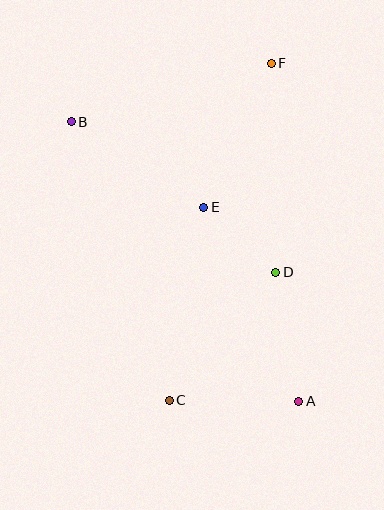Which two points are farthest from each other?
Points A and B are farthest from each other.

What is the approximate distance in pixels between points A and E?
The distance between A and E is approximately 216 pixels.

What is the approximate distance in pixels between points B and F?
The distance between B and F is approximately 209 pixels.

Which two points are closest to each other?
Points D and E are closest to each other.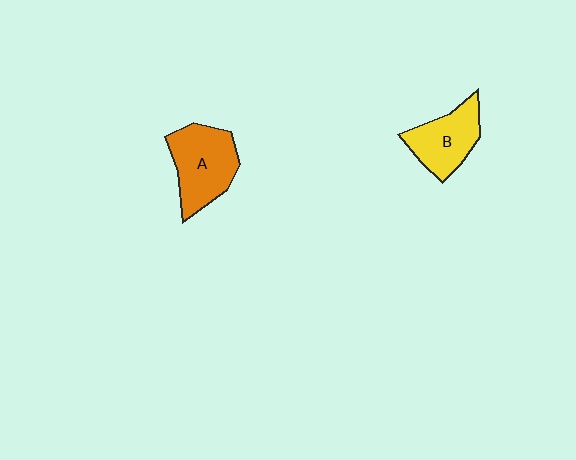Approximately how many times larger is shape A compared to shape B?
Approximately 1.2 times.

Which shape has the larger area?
Shape A (orange).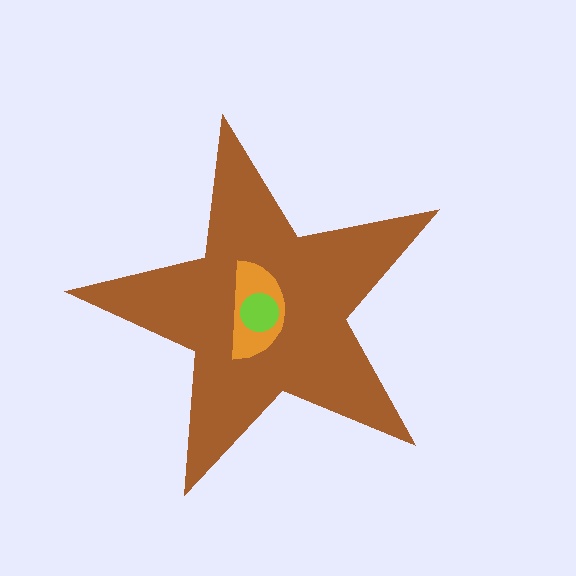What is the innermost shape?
The lime circle.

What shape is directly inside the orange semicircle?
The lime circle.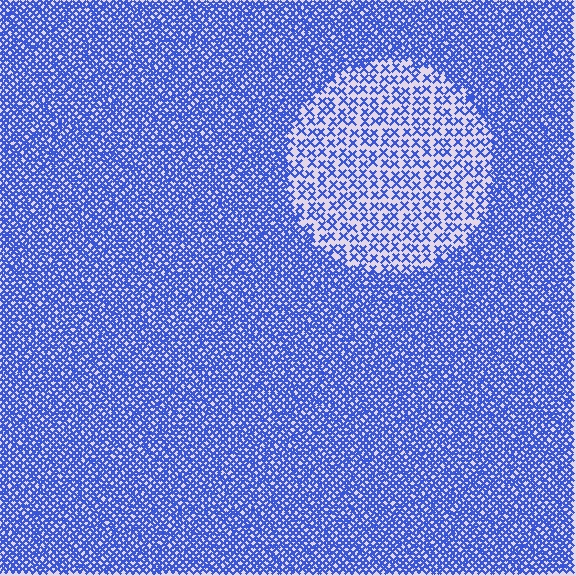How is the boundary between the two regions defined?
The boundary is defined by a change in element density (approximately 2.5x ratio). All elements are the same color, size, and shape.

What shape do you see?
I see a circle.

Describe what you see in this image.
The image contains small blue elements arranged at two different densities. A circle-shaped region is visible where the elements are less densely packed than the surrounding area.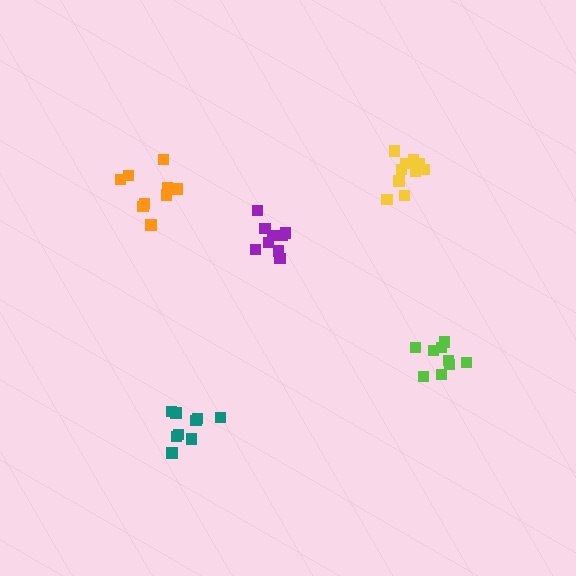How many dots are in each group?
Group 1: 9 dots, Group 2: 9 dots, Group 3: 9 dots, Group 4: 10 dots, Group 5: 9 dots (46 total).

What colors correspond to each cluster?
The clusters are colored: orange, teal, lime, yellow, purple.